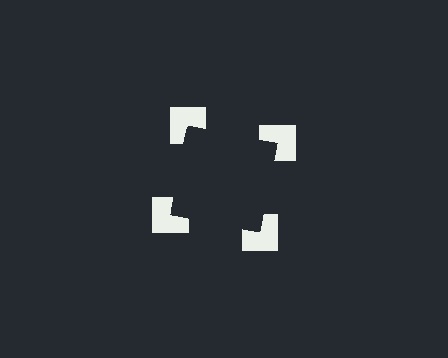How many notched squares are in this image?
There are 4 — one at each vertex of the illusory square.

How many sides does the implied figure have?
4 sides.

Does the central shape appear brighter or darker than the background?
It typically appears slightly darker than the background, even though no actual brightness change is drawn.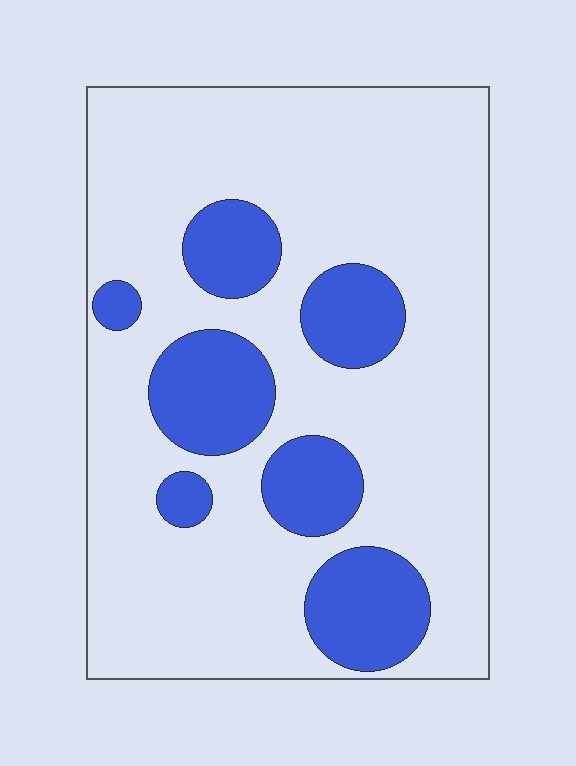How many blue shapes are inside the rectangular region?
7.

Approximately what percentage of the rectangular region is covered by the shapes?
Approximately 25%.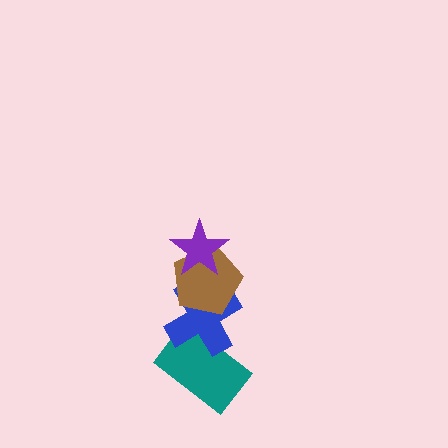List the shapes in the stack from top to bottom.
From top to bottom: the purple star, the brown pentagon, the blue cross, the teal rectangle.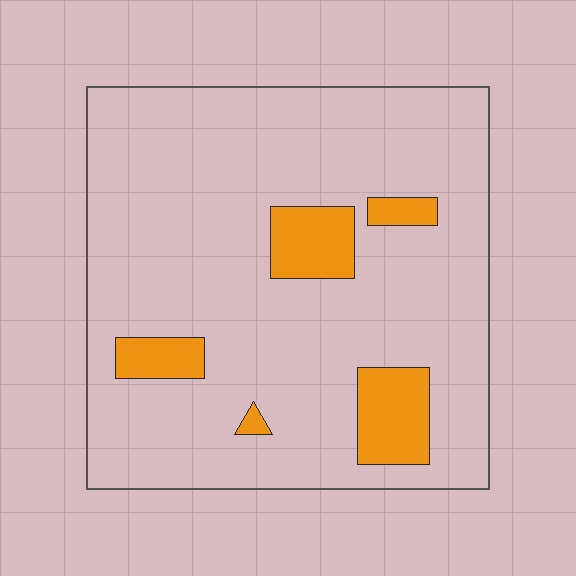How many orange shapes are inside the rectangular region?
5.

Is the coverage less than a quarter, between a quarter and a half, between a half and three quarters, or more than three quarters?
Less than a quarter.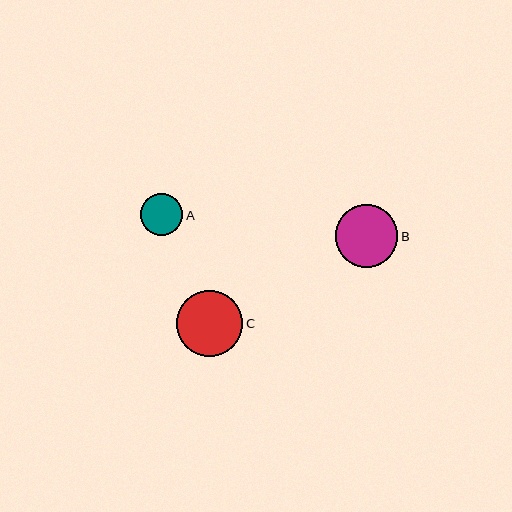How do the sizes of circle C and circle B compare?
Circle C and circle B are approximately the same size.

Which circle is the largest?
Circle C is the largest with a size of approximately 66 pixels.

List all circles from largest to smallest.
From largest to smallest: C, B, A.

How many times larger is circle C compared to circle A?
Circle C is approximately 1.6 times the size of circle A.